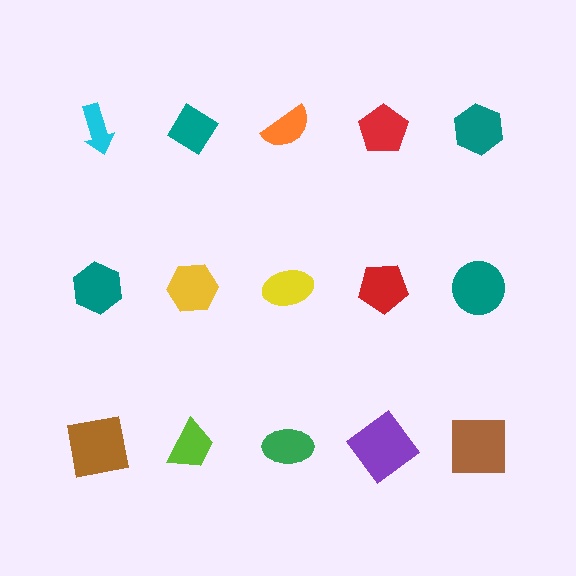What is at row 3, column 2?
A lime trapezoid.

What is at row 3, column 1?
A brown square.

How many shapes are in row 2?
5 shapes.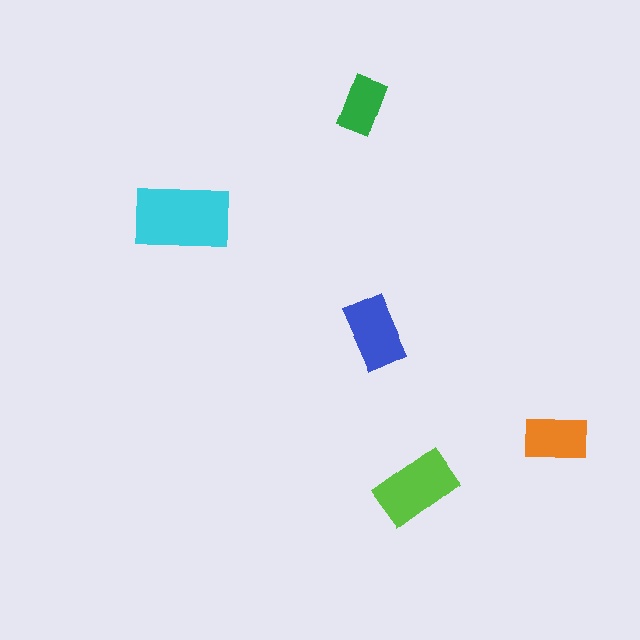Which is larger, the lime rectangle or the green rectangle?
The lime one.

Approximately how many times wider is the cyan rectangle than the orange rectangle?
About 1.5 times wider.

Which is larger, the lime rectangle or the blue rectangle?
The lime one.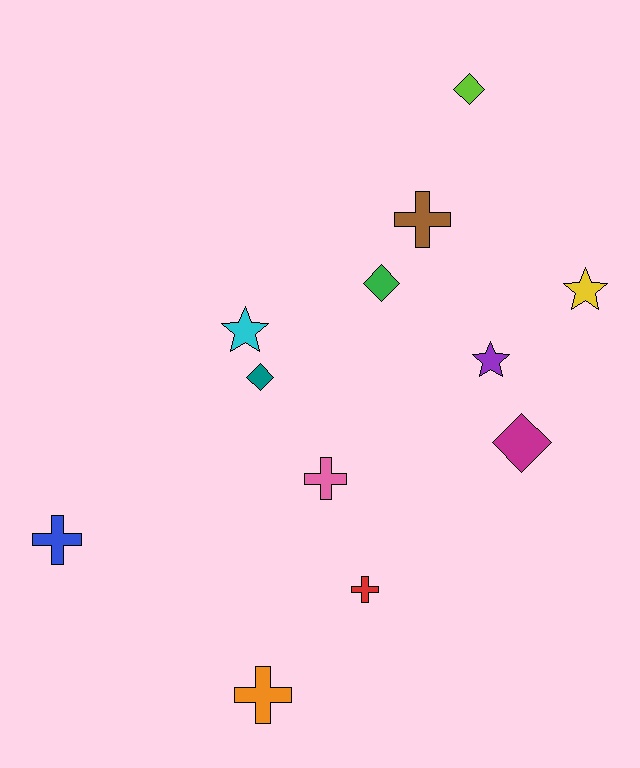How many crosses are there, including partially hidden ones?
There are 5 crosses.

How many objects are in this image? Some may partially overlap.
There are 12 objects.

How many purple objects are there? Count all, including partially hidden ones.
There is 1 purple object.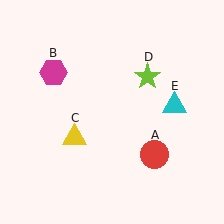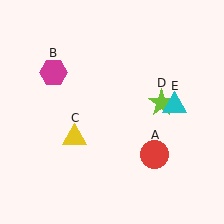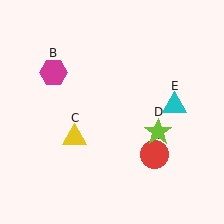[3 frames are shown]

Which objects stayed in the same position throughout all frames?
Red circle (object A) and magenta hexagon (object B) and yellow triangle (object C) and cyan triangle (object E) remained stationary.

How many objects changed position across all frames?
1 object changed position: lime star (object D).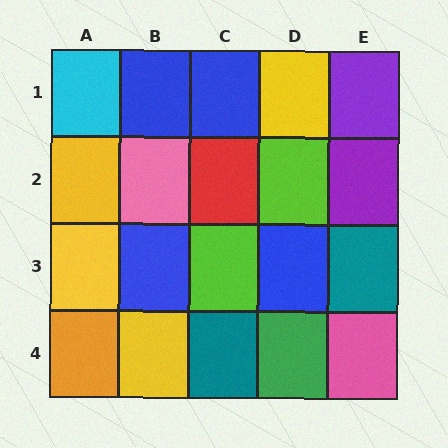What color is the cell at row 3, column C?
Lime.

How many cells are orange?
1 cell is orange.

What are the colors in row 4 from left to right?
Orange, yellow, teal, green, pink.